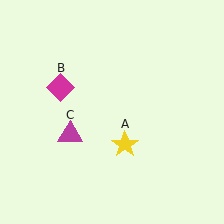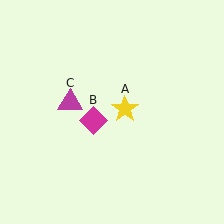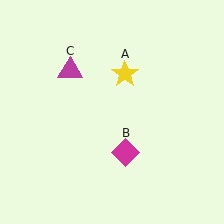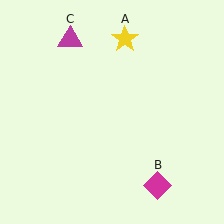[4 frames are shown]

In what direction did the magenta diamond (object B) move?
The magenta diamond (object B) moved down and to the right.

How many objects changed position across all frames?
3 objects changed position: yellow star (object A), magenta diamond (object B), magenta triangle (object C).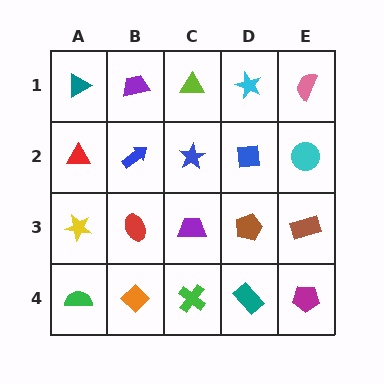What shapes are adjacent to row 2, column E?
A pink semicircle (row 1, column E), a brown rectangle (row 3, column E), a blue square (row 2, column D).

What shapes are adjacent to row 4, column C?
A purple trapezoid (row 3, column C), an orange diamond (row 4, column B), a teal rectangle (row 4, column D).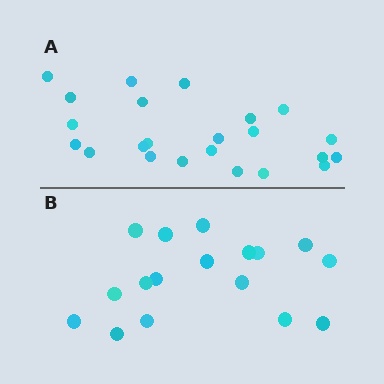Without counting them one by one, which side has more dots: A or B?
Region A (the top region) has more dots.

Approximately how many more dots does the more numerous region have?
Region A has about 6 more dots than region B.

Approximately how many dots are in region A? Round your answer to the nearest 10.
About 20 dots. (The exact count is 23, which rounds to 20.)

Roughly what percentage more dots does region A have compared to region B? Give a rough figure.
About 35% more.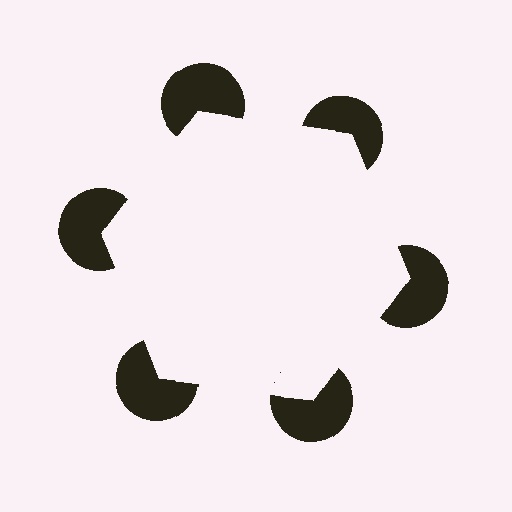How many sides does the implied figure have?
6 sides.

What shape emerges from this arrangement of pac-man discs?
An illusory hexagon — its edges are inferred from the aligned wedge cuts in the pac-man discs, not physically drawn.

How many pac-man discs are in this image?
There are 6 — one at each vertex of the illusory hexagon.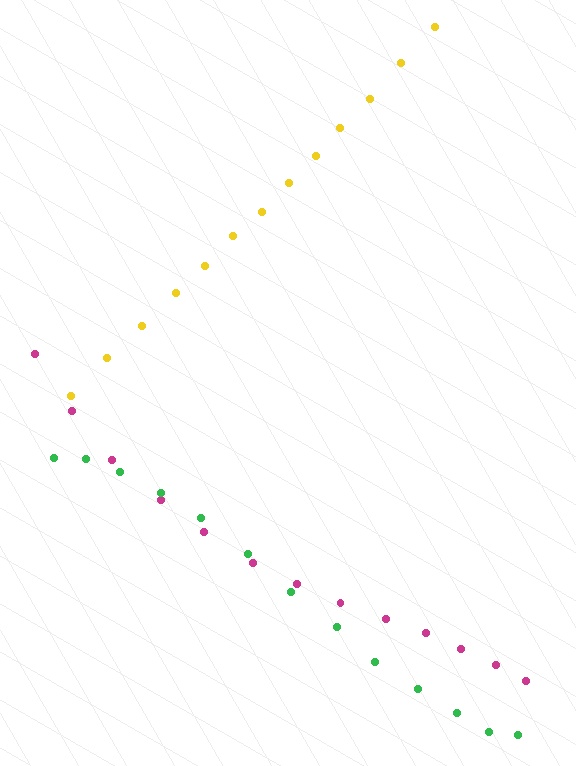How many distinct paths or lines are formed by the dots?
There are 3 distinct paths.